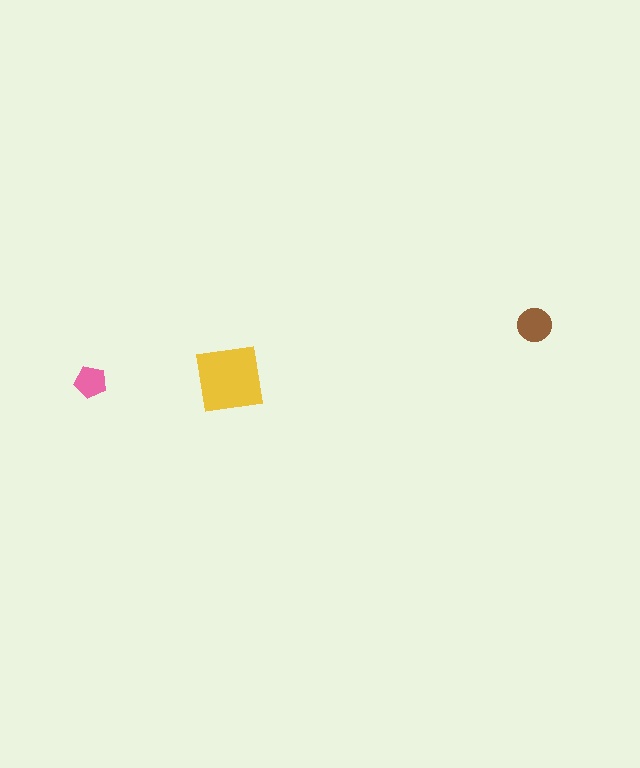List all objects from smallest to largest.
The pink pentagon, the brown circle, the yellow square.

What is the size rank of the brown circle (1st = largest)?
2nd.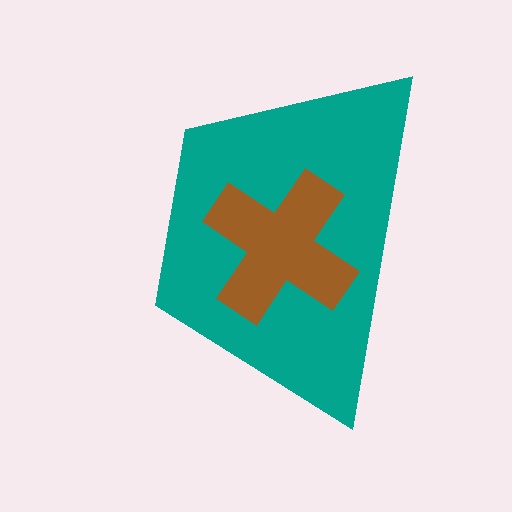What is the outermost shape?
The teal trapezoid.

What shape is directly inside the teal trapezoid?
The brown cross.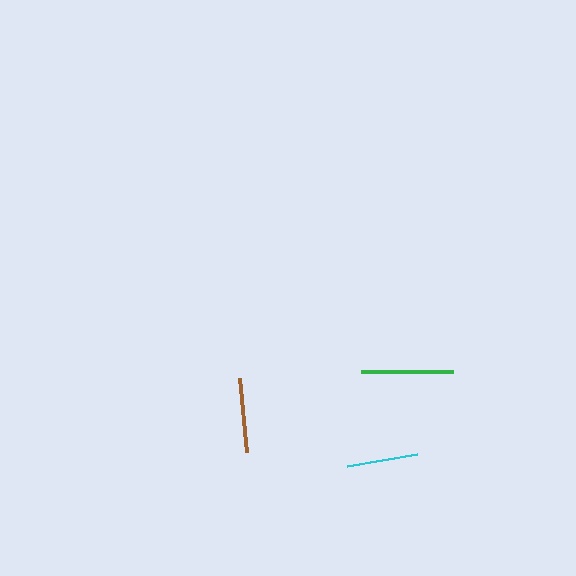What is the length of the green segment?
The green segment is approximately 92 pixels long.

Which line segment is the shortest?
The cyan line is the shortest at approximately 71 pixels.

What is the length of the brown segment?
The brown segment is approximately 75 pixels long.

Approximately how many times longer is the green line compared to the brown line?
The green line is approximately 1.2 times the length of the brown line.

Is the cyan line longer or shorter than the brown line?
The brown line is longer than the cyan line.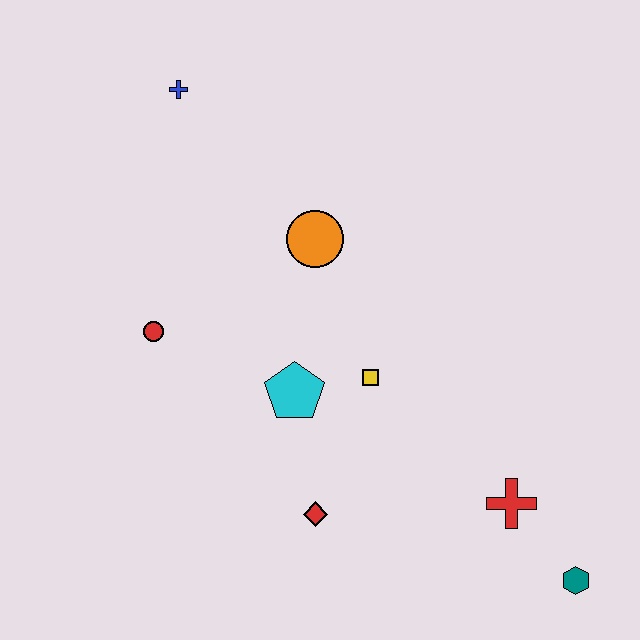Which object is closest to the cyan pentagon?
The yellow square is closest to the cyan pentagon.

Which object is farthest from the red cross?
The blue cross is farthest from the red cross.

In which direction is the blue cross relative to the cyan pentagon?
The blue cross is above the cyan pentagon.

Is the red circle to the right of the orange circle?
No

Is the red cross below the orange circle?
Yes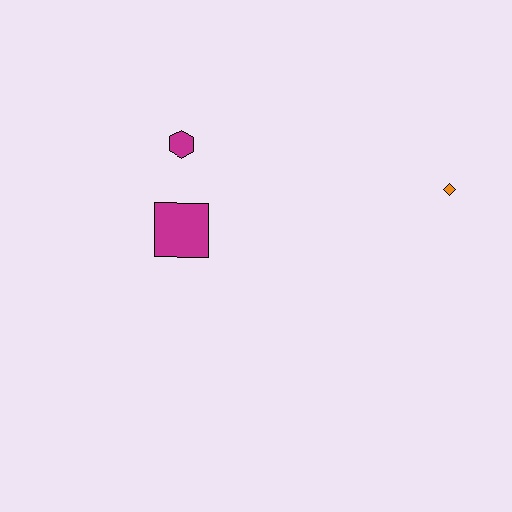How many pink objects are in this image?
There are no pink objects.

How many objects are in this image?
There are 3 objects.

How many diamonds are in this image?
There is 1 diamond.